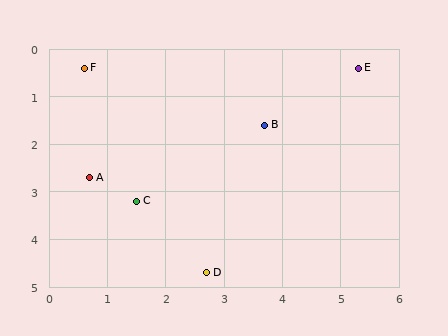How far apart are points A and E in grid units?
Points A and E are about 5.1 grid units apart.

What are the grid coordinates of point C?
Point C is at approximately (1.5, 3.2).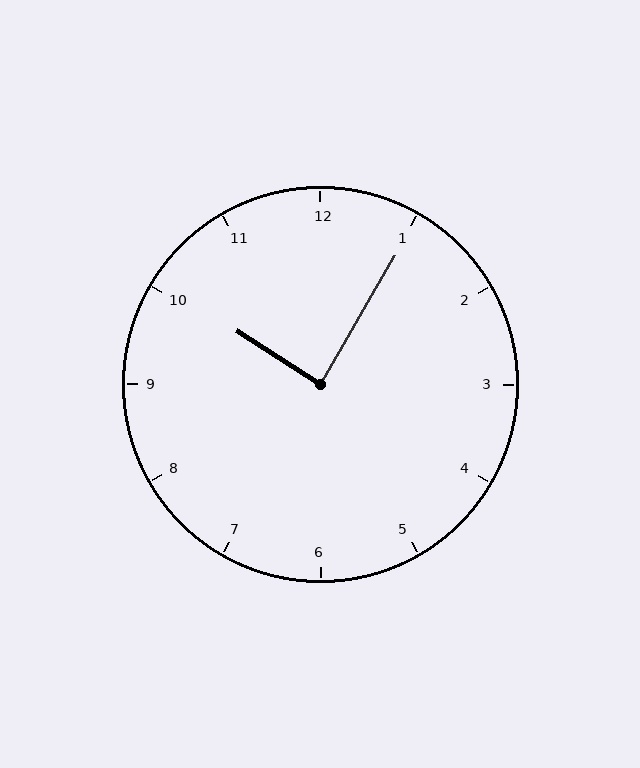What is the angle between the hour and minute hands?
Approximately 88 degrees.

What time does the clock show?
10:05.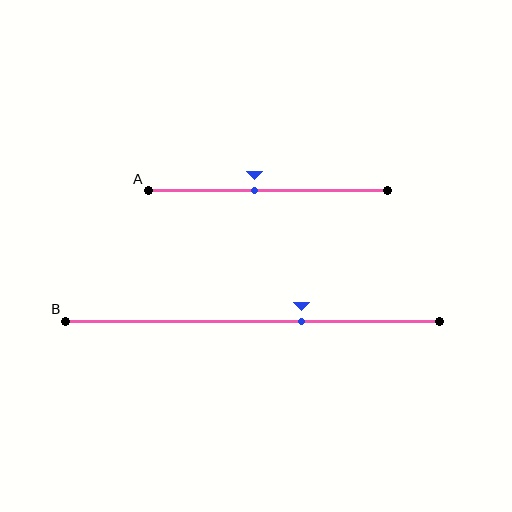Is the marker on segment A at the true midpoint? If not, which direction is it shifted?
No, the marker on segment A is shifted to the left by about 6% of the segment length.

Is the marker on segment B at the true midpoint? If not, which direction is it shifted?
No, the marker on segment B is shifted to the right by about 13% of the segment length.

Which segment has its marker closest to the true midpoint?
Segment A has its marker closest to the true midpoint.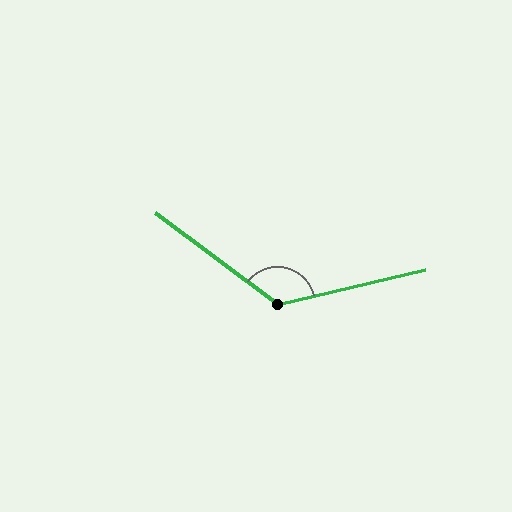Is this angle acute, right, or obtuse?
It is obtuse.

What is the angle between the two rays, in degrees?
Approximately 130 degrees.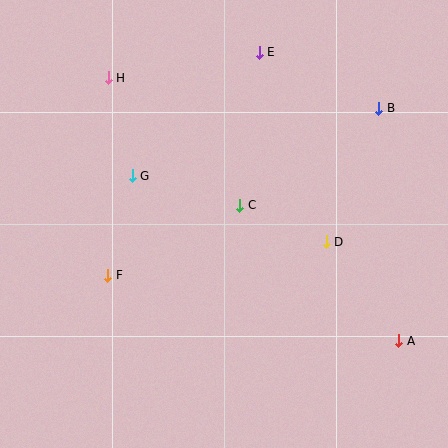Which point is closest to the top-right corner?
Point B is closest to the top-right corner.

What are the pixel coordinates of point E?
Point E is at (259, 52).